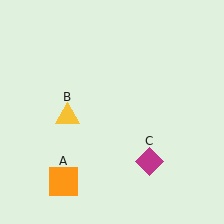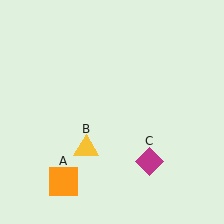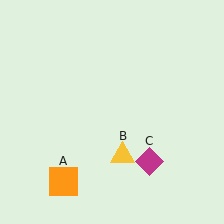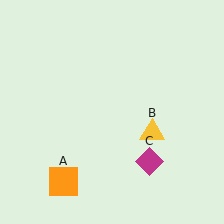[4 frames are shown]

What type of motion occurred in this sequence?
The yellow triangle (object B) rotated counterclockwise around the center of the scene.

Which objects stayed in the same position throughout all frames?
Orange square (object A) and magenta diamond (object C) remained stationary.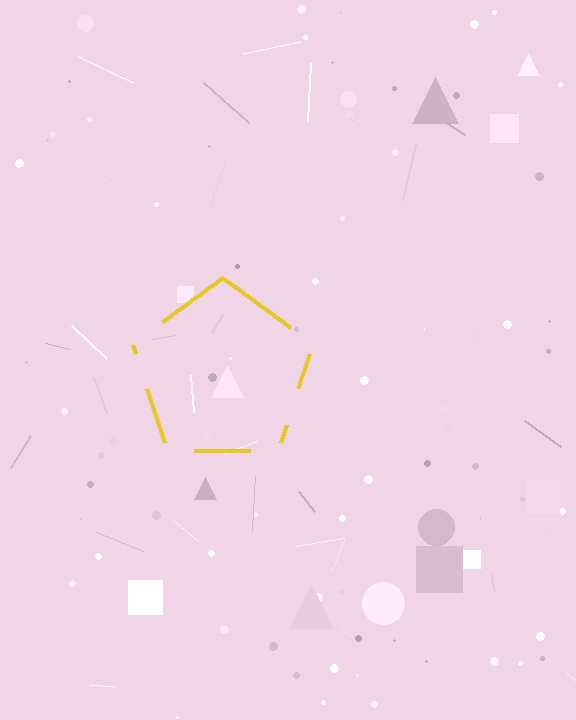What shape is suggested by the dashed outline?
The dashed outline suggests a pentagon.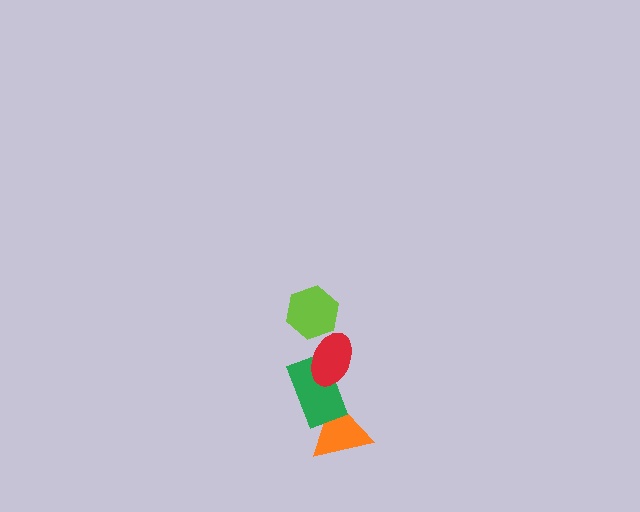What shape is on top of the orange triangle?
The green rectangle is on top of the orange triangle.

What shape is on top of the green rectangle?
The red ellipse is on top of the green rectangle.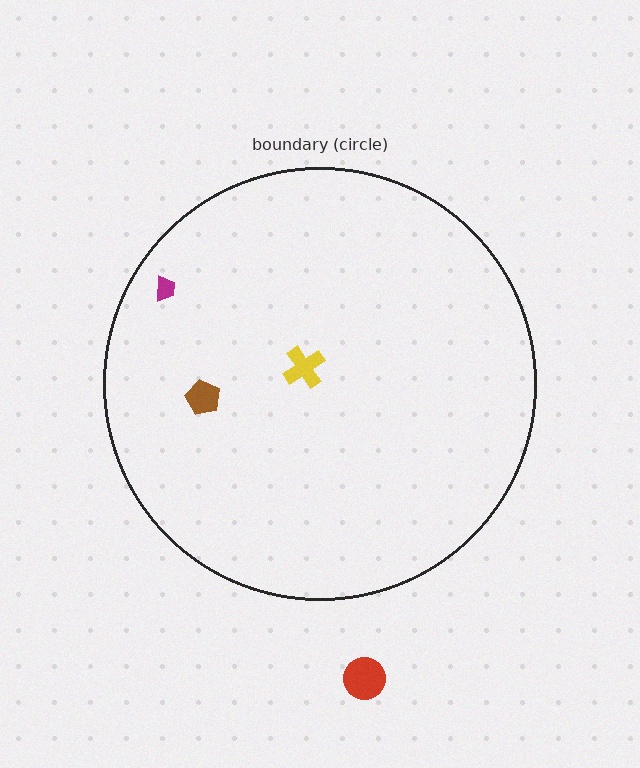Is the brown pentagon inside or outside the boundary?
Inside.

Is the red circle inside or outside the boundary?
Outside.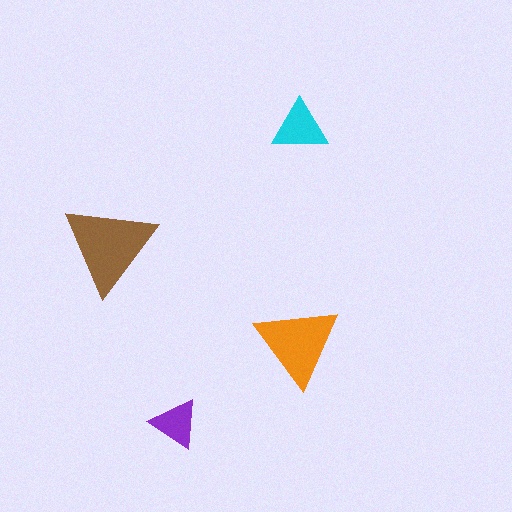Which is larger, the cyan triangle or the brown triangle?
The brown one.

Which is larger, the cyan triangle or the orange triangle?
The orange one.